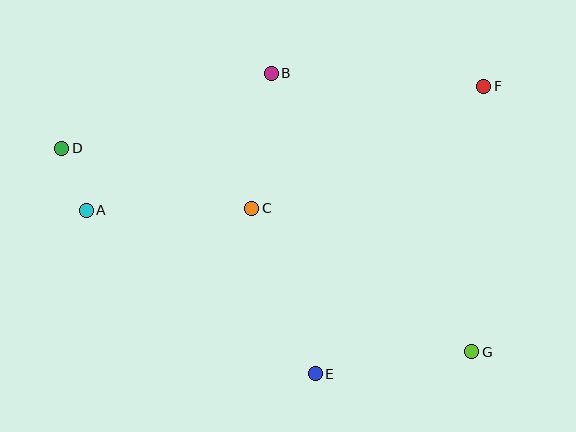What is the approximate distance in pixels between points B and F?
The distance between B and F is approximately 213 pixels.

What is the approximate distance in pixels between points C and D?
The distance between C and D is approximately 199 pixels.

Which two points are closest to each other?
Points A and D are closest to each other.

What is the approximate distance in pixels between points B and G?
The distance between B and G is approximately 344 pixels.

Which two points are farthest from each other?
Points D and G are farthest from each other.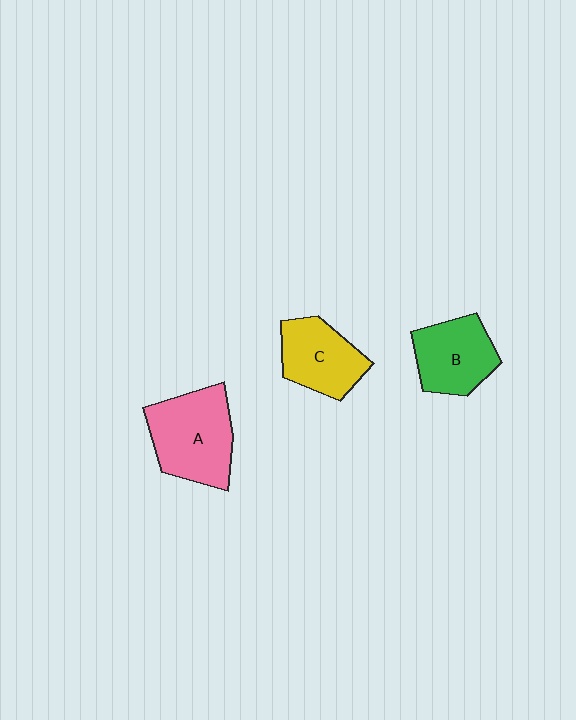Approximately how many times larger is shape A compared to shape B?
Approximately 1.3 times.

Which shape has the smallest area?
Shape C (yellow).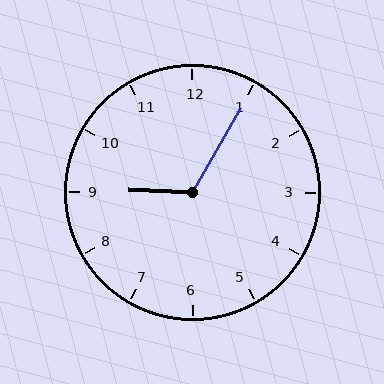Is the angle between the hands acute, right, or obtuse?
It is obtuse.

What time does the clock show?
9:05.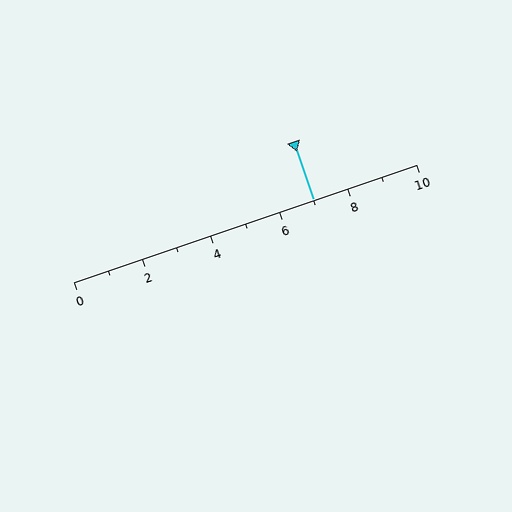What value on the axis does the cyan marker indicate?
The marker indicates approximately 7.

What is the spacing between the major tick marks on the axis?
The major ticks are spaced 2 apart.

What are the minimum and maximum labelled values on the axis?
The axis runs from 0 to 10.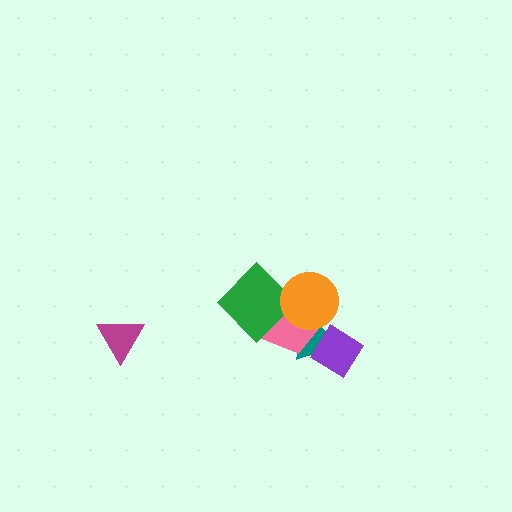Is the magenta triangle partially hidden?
No, no other shape covers it.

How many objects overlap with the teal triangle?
3 objects overlap with the teal triangle.